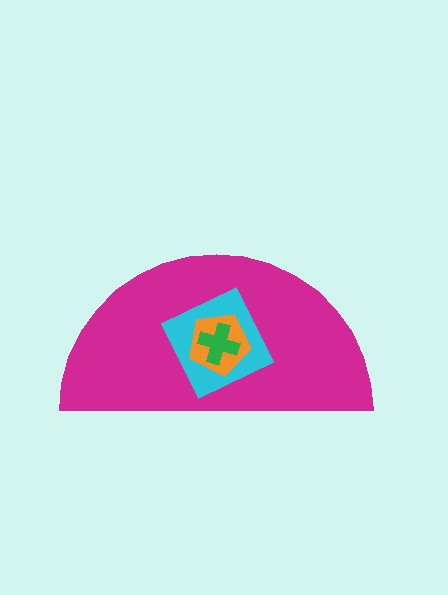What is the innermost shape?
The green cross.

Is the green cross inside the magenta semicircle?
Yes.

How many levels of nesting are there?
4.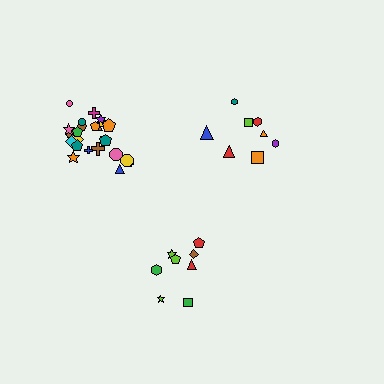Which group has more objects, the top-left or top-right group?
The top-left group.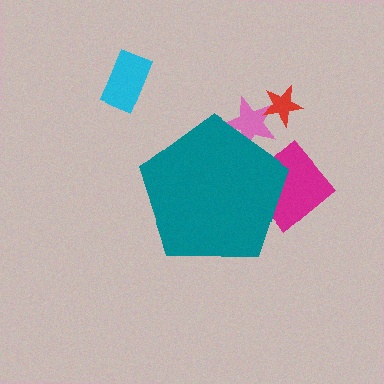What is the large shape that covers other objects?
A teal pentagon.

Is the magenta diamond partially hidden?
Yes, the magenta diamond is partially hidden behind the teal pentagon.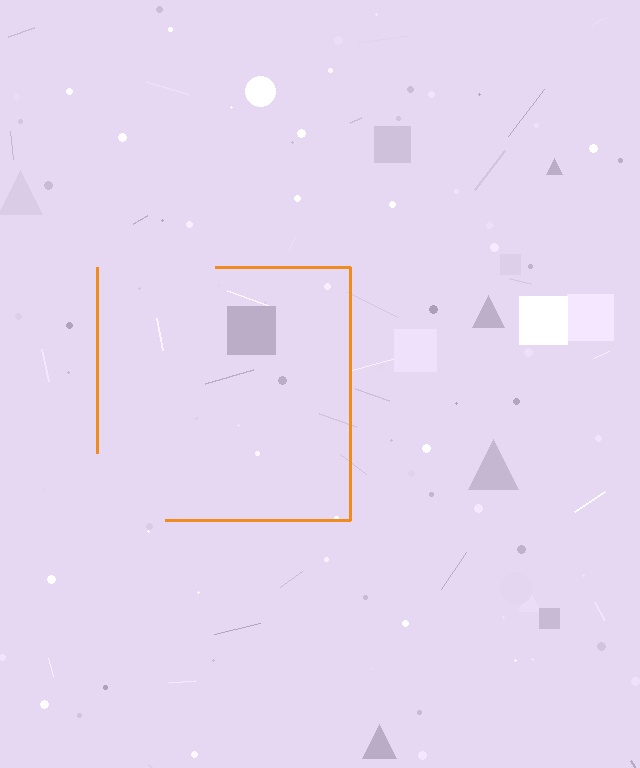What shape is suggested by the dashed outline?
The dashed outline suggests a square.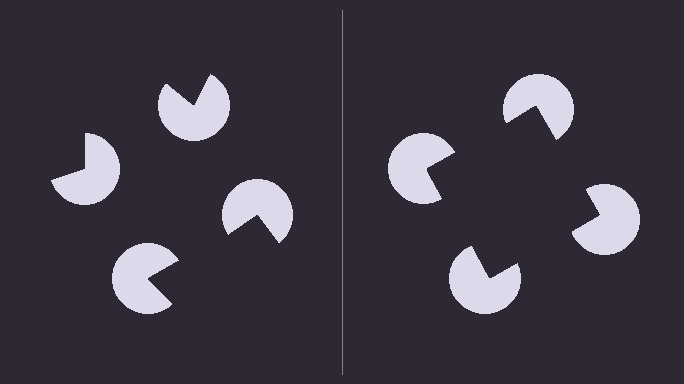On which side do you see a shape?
An illusory square appears on the right side. On the left side the wedge cuts are rotated, so no coherent shape forms.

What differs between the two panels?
The pac-man discs are positioned identically on both sides; only the wedge orientations differ. On the right they align to a square; on the left they are misaligned.